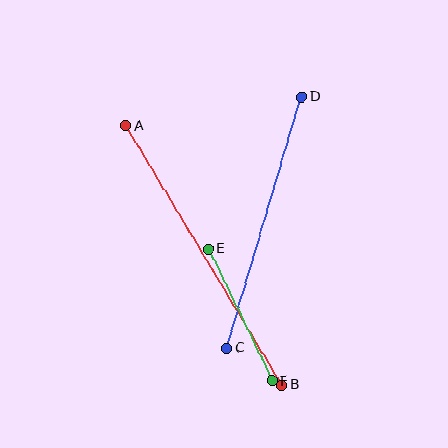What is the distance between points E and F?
The distance is approximately 146 pixels.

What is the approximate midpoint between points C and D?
The midpoint is at approximately (264, 222) pixels.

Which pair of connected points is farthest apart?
Points A and B are farthest apart.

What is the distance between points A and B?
The distance is approximately 302 pixels.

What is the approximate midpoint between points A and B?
The midpoint is at approximately (204, 255) pixels.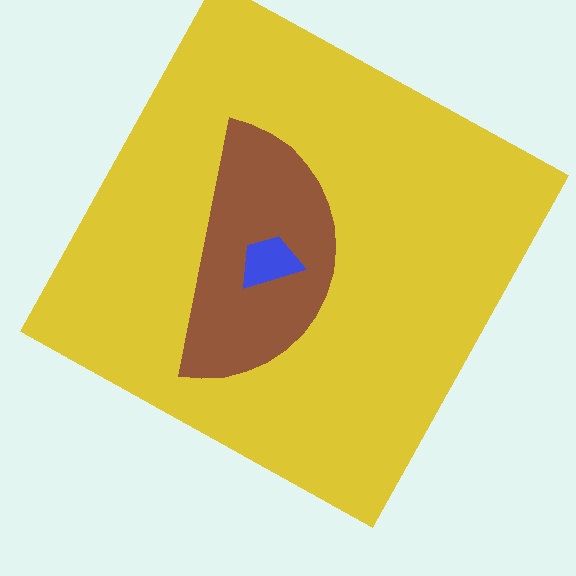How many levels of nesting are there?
3.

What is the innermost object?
The blue trapezoid.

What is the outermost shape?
The yellow square.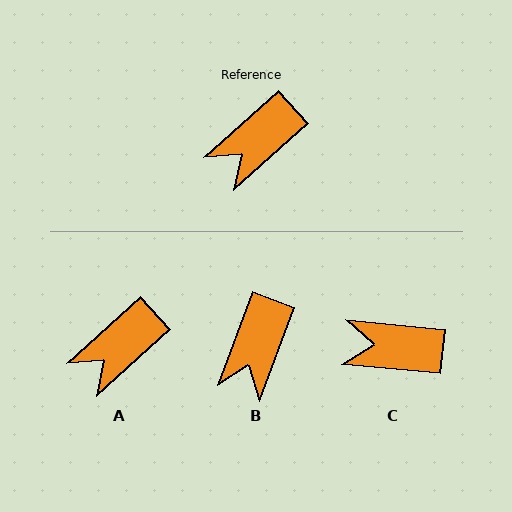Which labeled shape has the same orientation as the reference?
A.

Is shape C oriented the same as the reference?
No, it is off by about 48 degrees.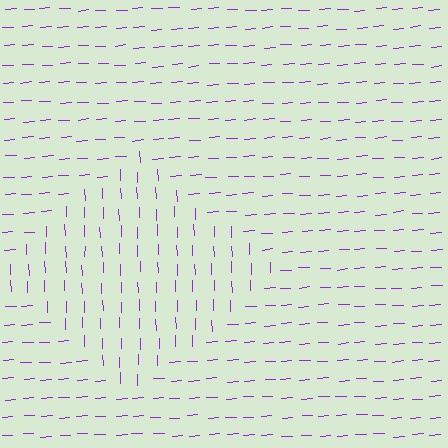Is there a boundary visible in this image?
Yes, there is a texture boundary formed by a change in line orientation.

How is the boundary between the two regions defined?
The boundary is defined purely by a change in line orientation (approximately 88 degrees difference). All lines are the same color and thickness.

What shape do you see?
I see a diamond.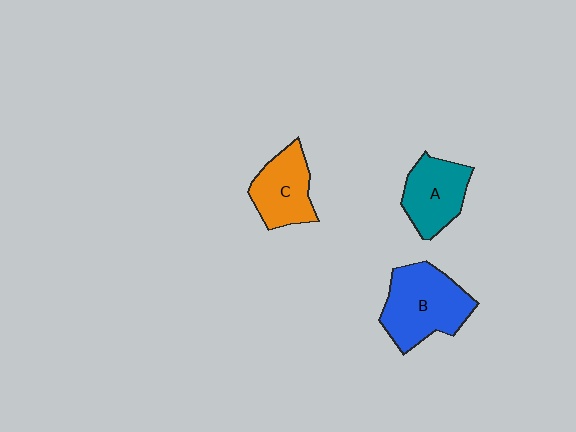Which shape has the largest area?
Shape B (blue).